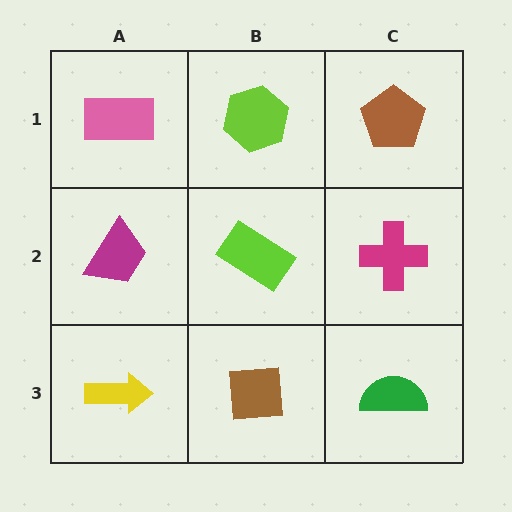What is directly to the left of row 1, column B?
A pink rectangle.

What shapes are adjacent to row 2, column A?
A pink rectangle (row 1, column A), a yellow arrow (row 3, column A), a lime rectangle (row 2, column B).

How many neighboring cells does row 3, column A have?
2.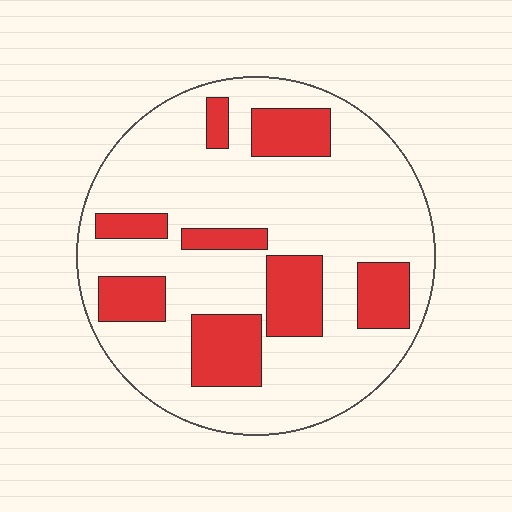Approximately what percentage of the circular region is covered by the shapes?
Approximately 25%.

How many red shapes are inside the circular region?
8.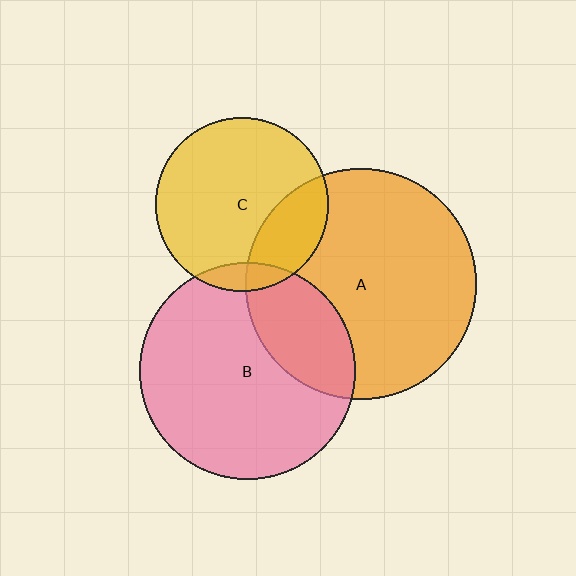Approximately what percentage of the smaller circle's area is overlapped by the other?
Approximately 10%.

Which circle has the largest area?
Circle A (orange).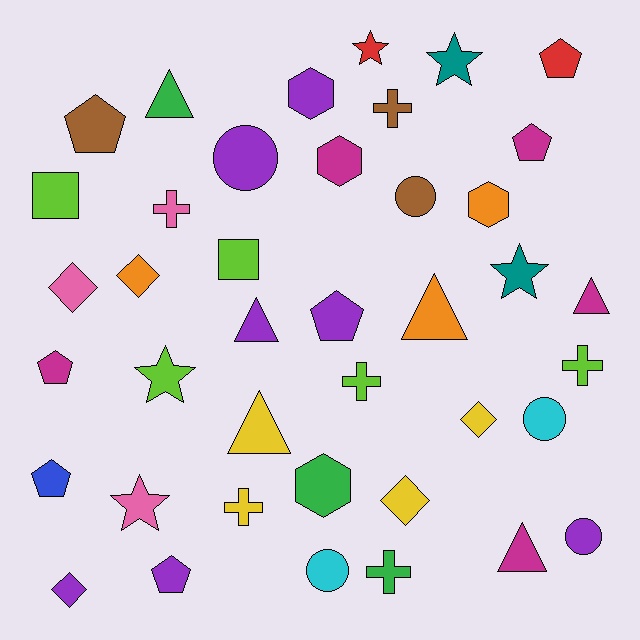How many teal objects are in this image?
There are 2 teal objects.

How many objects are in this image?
There are 40 objects.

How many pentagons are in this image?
There are 7 pentagons.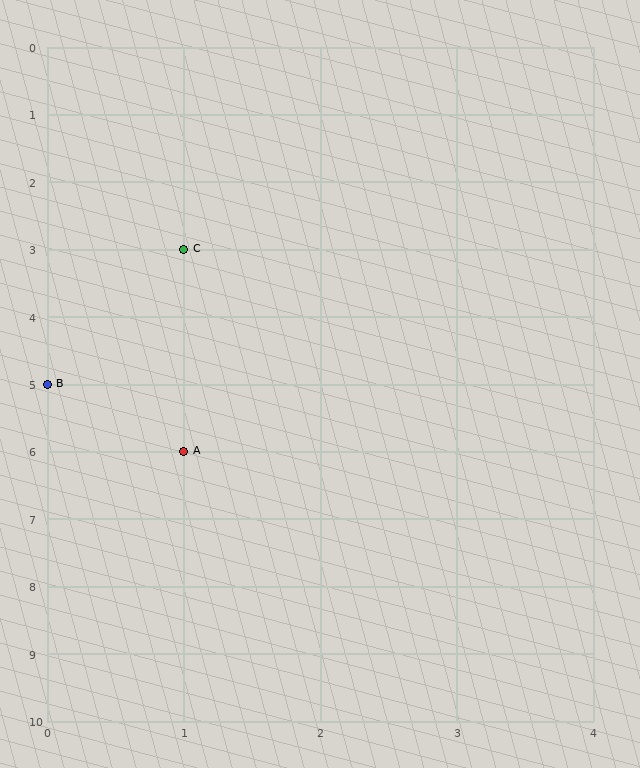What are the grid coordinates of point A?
Point A is at grid coordinates (1, 6).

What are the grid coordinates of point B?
Point B is at grid coordinates (0, 5).